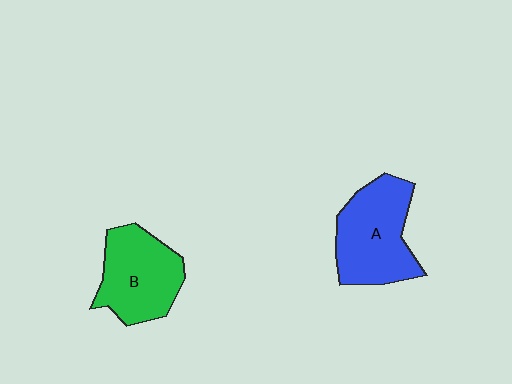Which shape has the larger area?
Shape A (blue).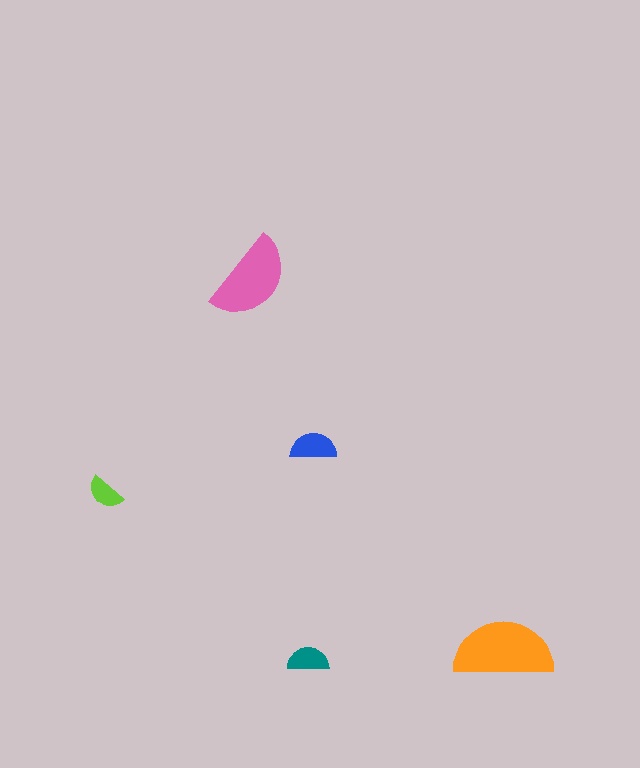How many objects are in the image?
There are 5 objects in the image.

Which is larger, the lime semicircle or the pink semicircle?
The pink one.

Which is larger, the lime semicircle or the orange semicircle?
The orange one.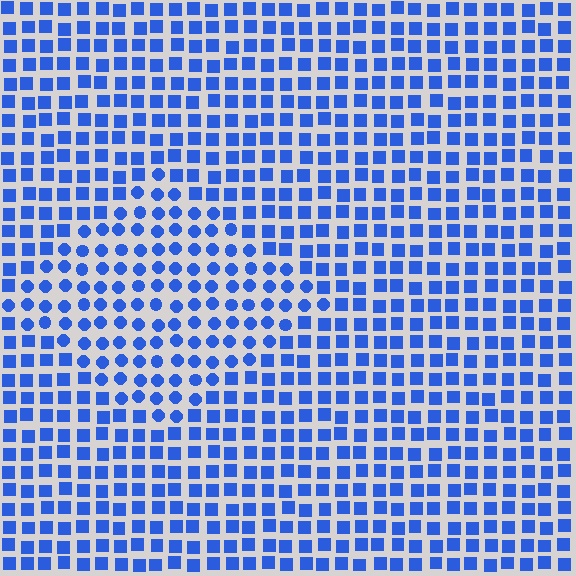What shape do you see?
I see a diamond.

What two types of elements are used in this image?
The image uses circles inside the diamond region and squares outside it.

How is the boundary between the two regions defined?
The boundary is defined by a change in element shape: circles inside vs. squares outside. All elements share the same color and spacing.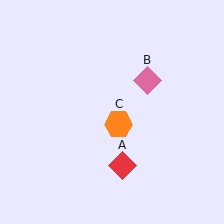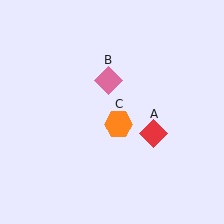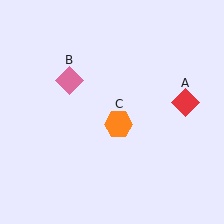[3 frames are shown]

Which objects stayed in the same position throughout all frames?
Orange hexagon (object C) remained stationary.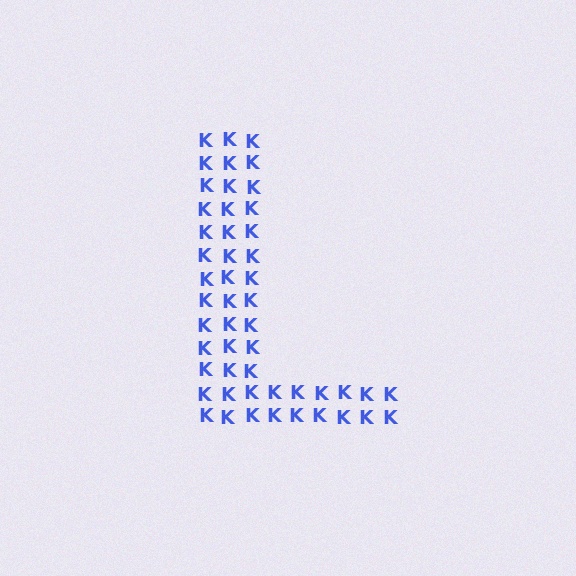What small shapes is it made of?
It is made of small letter K's.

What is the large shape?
The large shape is the letter L.